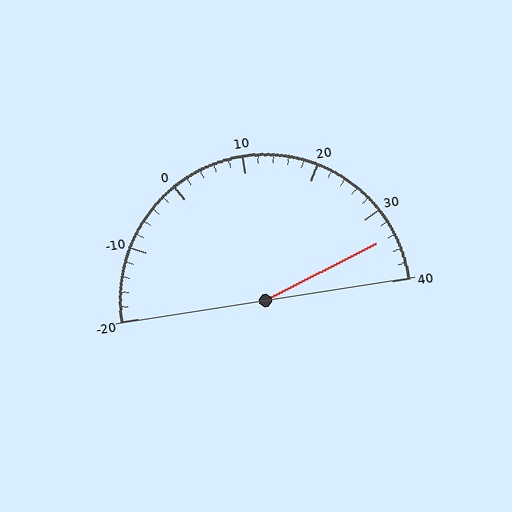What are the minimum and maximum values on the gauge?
The gauge ranges from -20 to 40.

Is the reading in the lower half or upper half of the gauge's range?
The reading is in the upper half of the range (-20 to 40).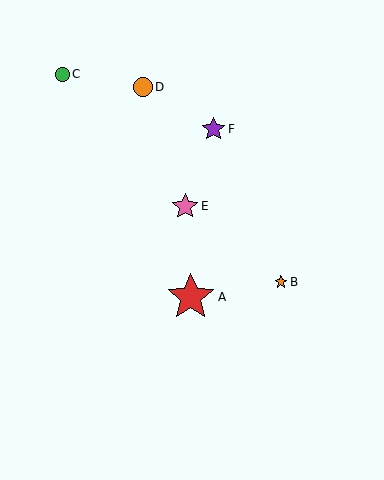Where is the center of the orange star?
The center of the orange star is at (281, 282).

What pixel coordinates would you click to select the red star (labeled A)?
Click at (191, 297) to select the red star A.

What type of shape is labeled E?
Shape E is a pink star.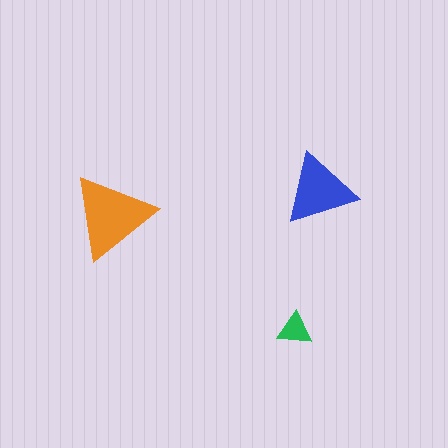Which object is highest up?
The blue triangle is topmost.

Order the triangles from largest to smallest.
the orange one, the blue one, the green one.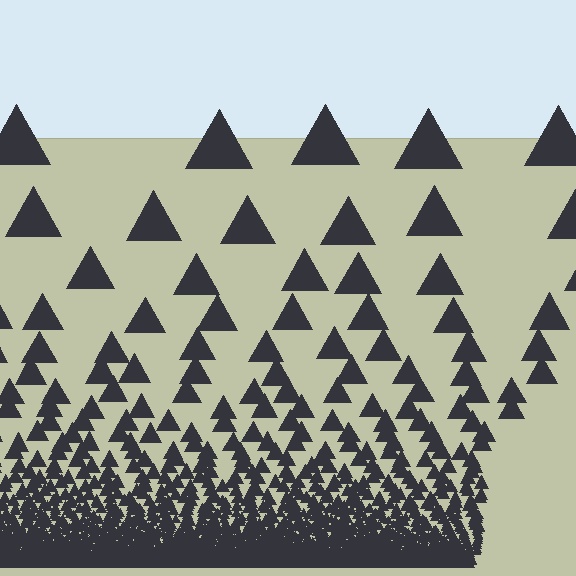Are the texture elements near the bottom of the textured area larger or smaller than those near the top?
Smaller. The gradient is inverted — elements near the bottom are smaller and denser.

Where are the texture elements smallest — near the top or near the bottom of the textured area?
Near the bottom.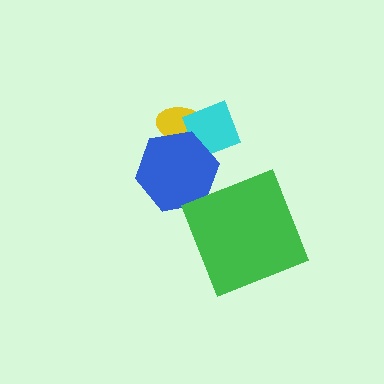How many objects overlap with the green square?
0 objects overlap with the green square.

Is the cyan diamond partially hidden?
Yes, it is partially covered by another shape.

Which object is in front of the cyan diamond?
The blue hexagon is in front of the cyan diamond.